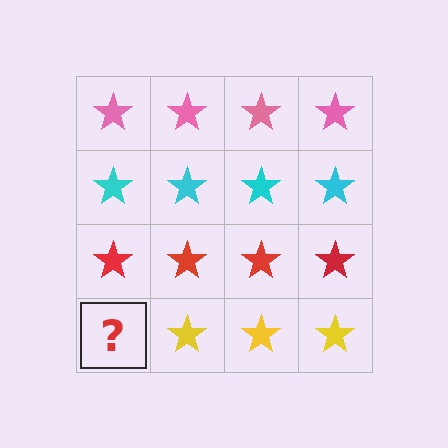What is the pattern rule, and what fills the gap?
The rule is that each row has a consistent color. The gap should be filled with a yellow star.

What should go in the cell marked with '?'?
The missing cell should contain a yellow star.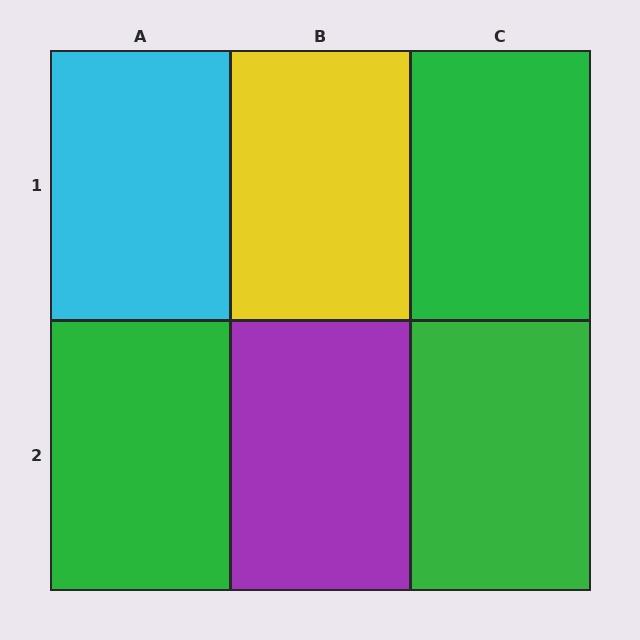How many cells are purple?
1 cell is purple.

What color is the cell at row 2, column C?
Green.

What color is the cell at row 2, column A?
Green.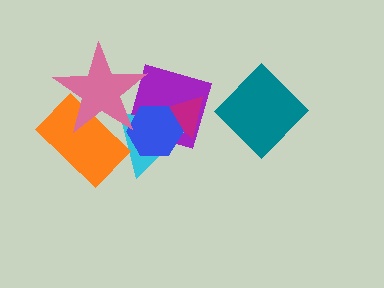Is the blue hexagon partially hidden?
Yes, it is partially covered by another shape.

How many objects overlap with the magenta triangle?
3 objects overlap with the magenta triangle.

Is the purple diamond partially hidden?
Yes, it is partially covered by another shape.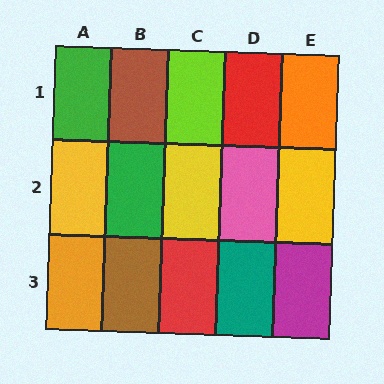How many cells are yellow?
3 cells are yellow.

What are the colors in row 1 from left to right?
Green, brown, lime, red, orange.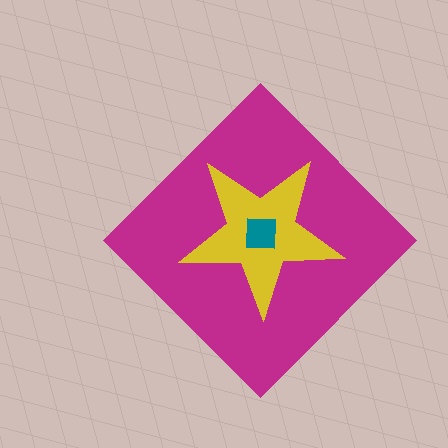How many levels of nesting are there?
3.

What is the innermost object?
The teal square.